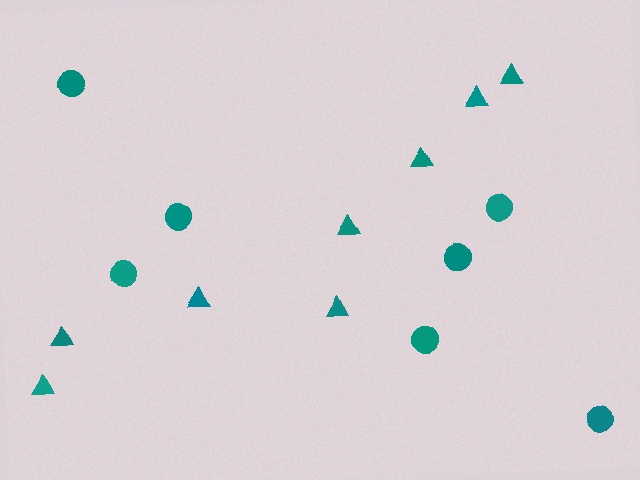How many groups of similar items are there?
There are 2 groups: one group of circles (7) and one group of triangles (8).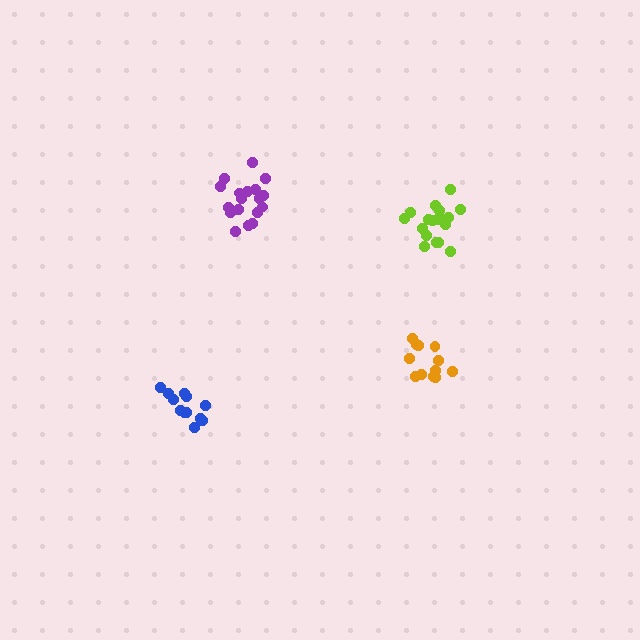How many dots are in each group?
Group 1: 18 dots, Group 2: 12 dots, Group 3: 12 dots, Group 4: 18 dots (60 total).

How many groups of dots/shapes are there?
There are 4 groups.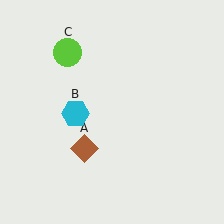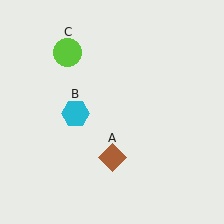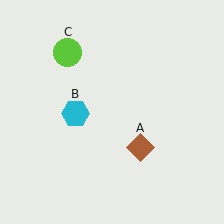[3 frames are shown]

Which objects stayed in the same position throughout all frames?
Cyan hexagon (object B) and lime circle (object C) remained stationary.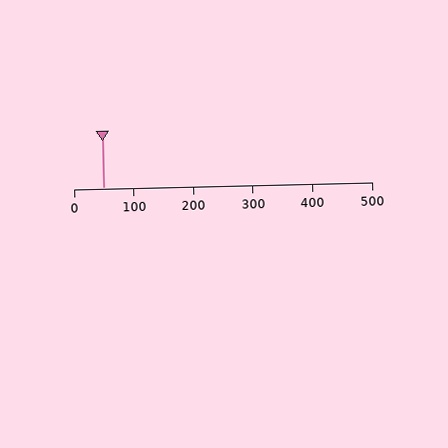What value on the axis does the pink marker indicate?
The marker indicates approximately 50.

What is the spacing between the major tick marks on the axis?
The major ticks are spaced 100 apart.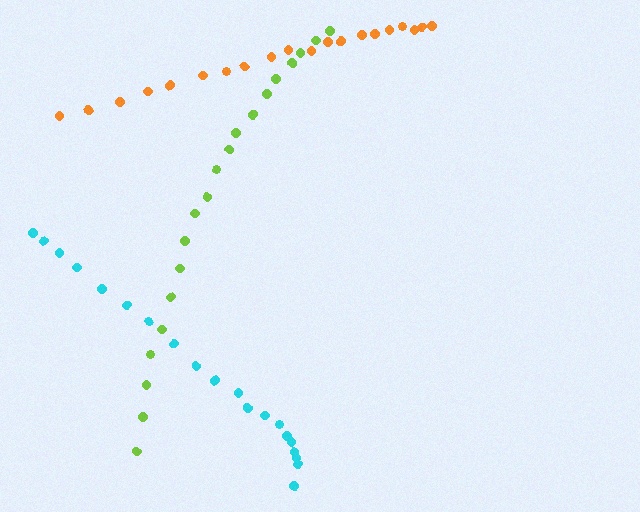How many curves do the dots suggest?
There are 3 distinct paths.